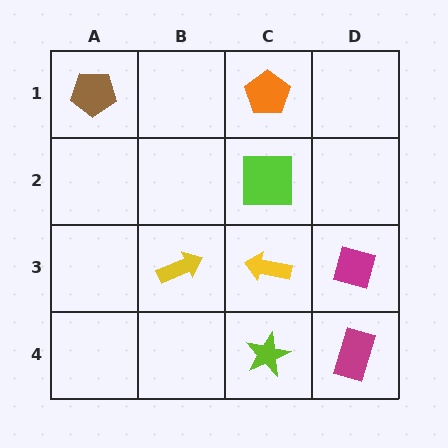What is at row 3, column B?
A yellow arrow.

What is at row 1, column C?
An orange pentagon.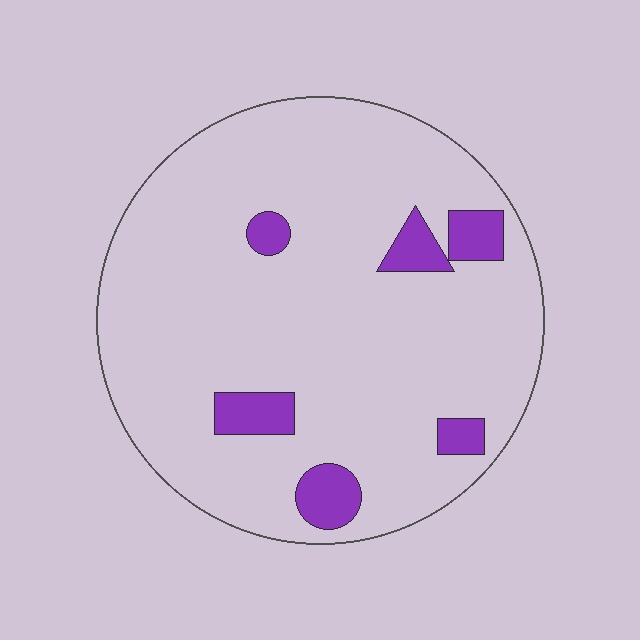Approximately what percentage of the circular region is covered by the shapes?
Approximately 10%.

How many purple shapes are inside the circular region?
6.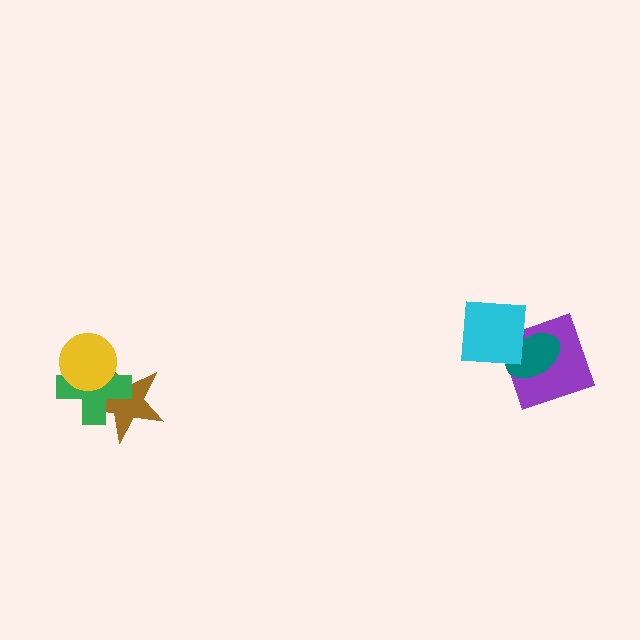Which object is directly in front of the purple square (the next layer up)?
The teal ellipse is directly in front of the purple square.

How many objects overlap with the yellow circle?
2 objects overlap with the yellow circle.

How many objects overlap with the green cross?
2 objects overlap with the green cross.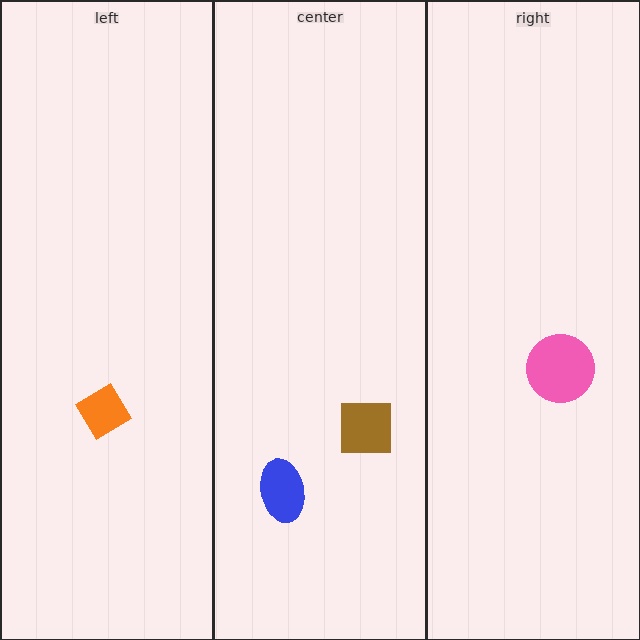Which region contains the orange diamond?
The left region.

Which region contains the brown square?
The center region.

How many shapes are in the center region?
2.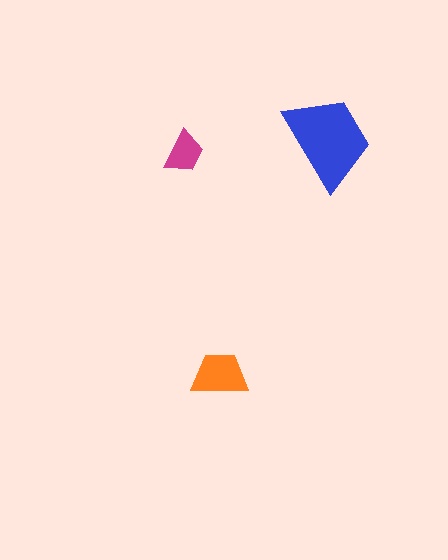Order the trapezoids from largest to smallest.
the blue one, the orange one, the magenta one.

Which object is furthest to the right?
The blue trapezoid is rightmost.